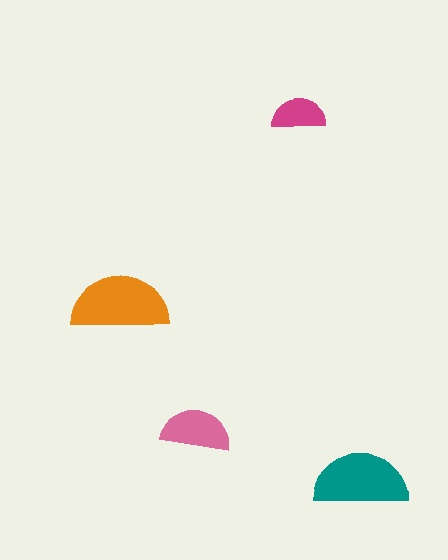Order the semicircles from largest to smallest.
the orange one, the teal one, the pink one, the magenta one.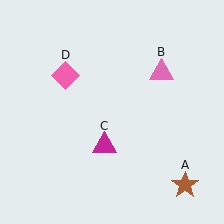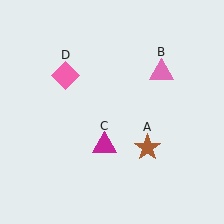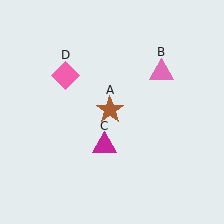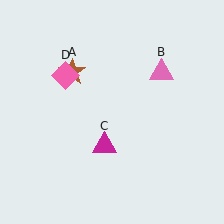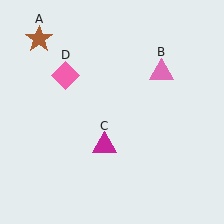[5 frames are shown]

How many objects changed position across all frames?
1 object changed position: brown star (object A).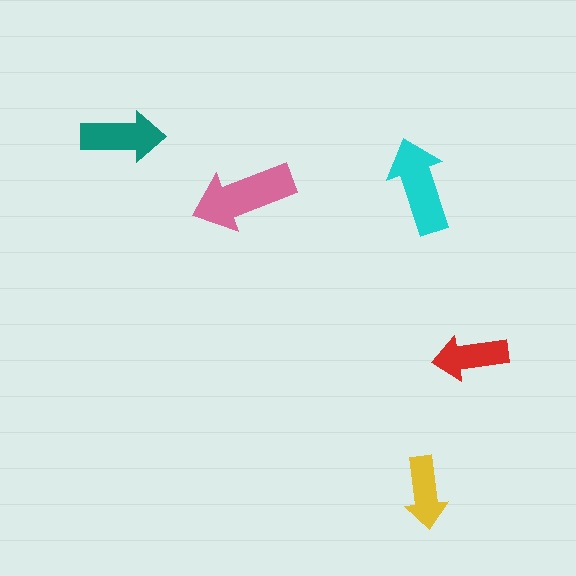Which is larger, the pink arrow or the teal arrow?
The pink one.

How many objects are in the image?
There are 5 objects in the image.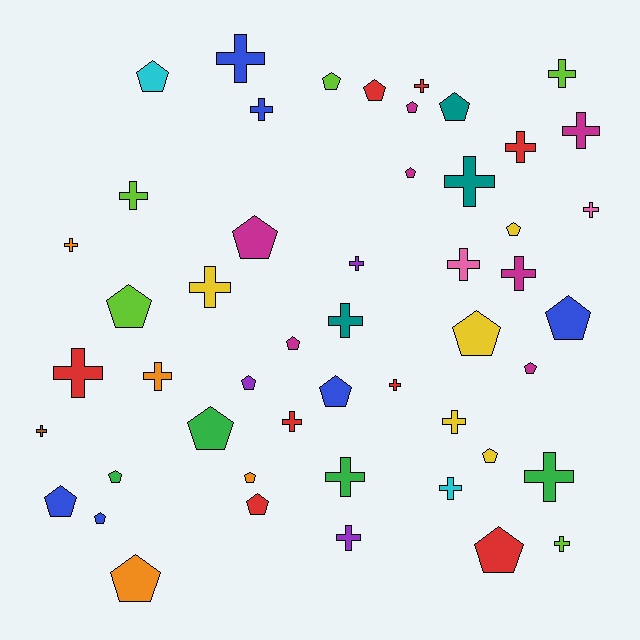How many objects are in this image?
There are 50 objects.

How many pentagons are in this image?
There are 24 pentagons.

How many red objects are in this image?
There are 8 red objects.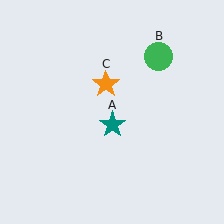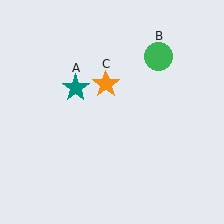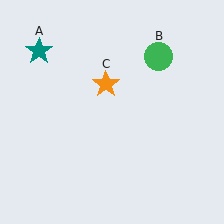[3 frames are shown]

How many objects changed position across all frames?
1 object changed position: teal star (object A).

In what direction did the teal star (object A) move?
The teal star (object A) moved up and to the left.